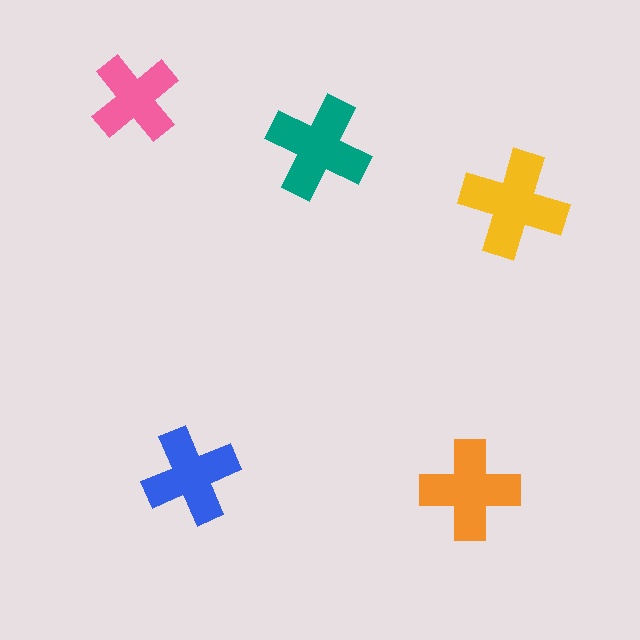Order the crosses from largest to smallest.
the yellow one, the teal one, the orange one, the blue one, the pink one.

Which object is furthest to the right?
The yellow cross is rightmost.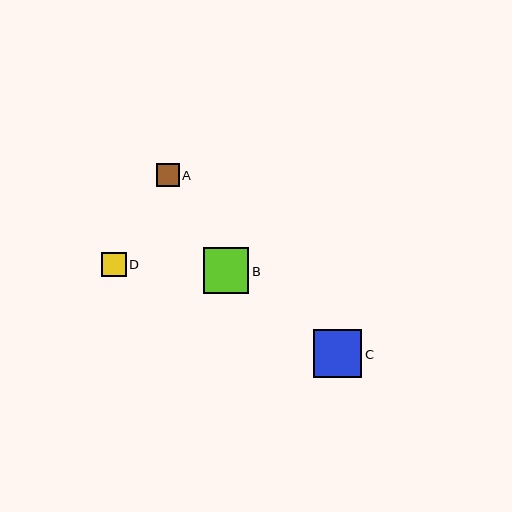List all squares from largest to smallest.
From largest to smallest: C, B, D, A.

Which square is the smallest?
Square A is the smallest with a size of approximately 23 pixels.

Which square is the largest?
Square C is the largest with a size of approximately 48 pixels.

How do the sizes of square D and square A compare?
Square D and square A are approximately the same size.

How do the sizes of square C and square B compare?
Square C and square B are approximately the same size.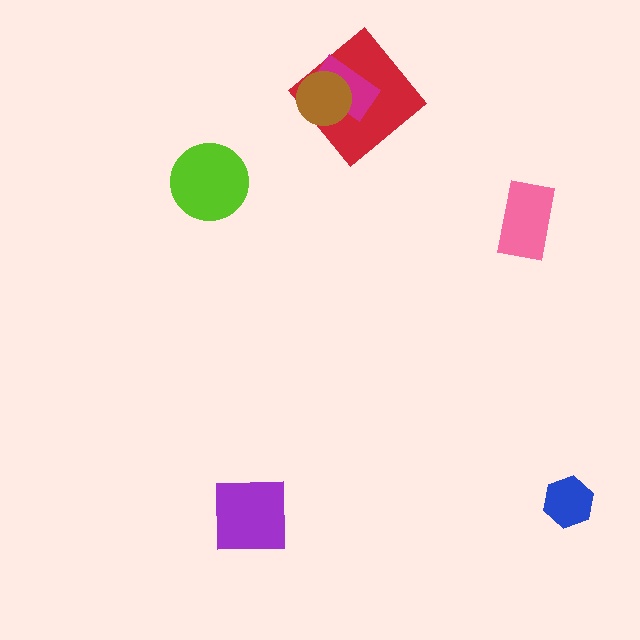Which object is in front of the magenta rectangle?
The brown circle is in front of the magenta rectangle.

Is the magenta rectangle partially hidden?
Yes, it is partially covered by another shape.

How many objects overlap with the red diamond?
2 objects overlap with the red diamond.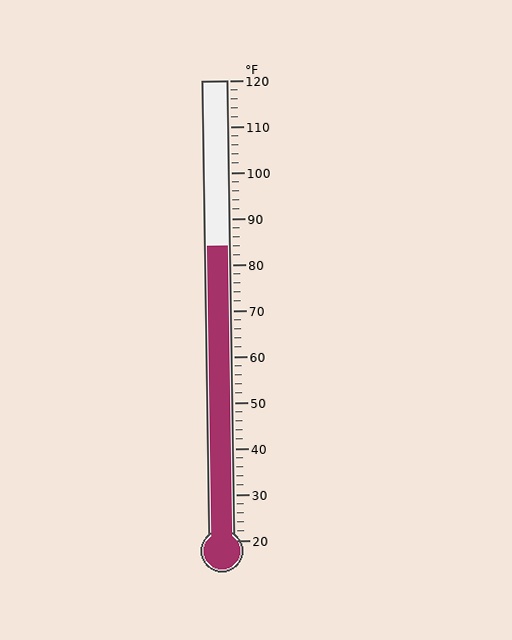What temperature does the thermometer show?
The thermometer shows approximately 84°F.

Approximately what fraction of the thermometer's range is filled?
The thermometer is filled to approximately 65% of its range.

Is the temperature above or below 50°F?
The temperature is above 50°F.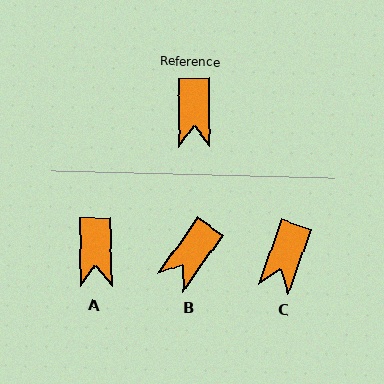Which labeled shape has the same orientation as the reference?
A.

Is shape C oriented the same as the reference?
No, it is off by about 21 degrees.